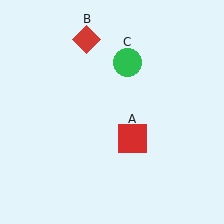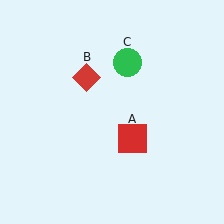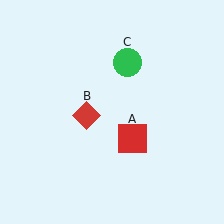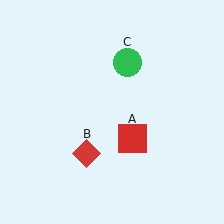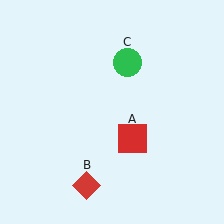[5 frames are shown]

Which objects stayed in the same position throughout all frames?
Red square (object A) and green circle (object C) remained stationary.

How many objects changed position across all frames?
1 object changed position: red diamond (object B).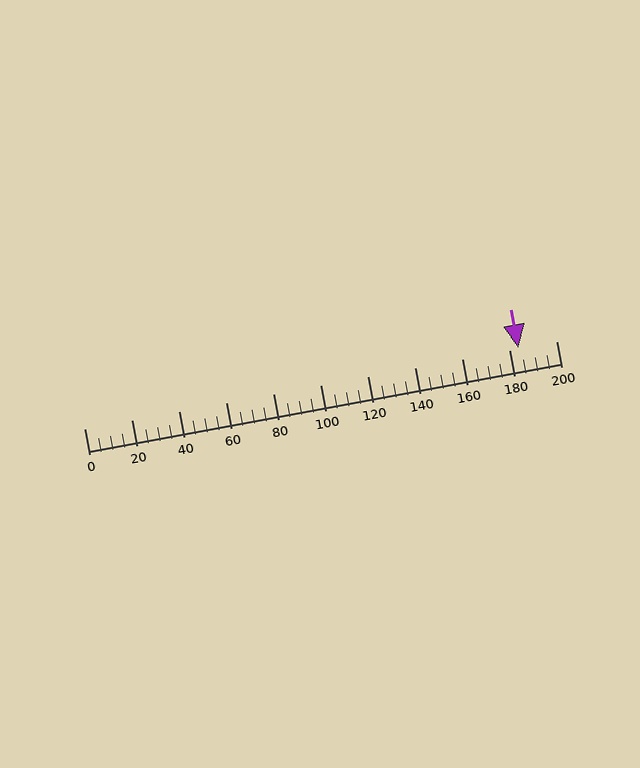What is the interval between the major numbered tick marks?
The major tick marks are spaced 20 units apart.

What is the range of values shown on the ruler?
The ruler shows values from 0 to 200.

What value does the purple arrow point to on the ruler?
The purple arrow points to approximately 184.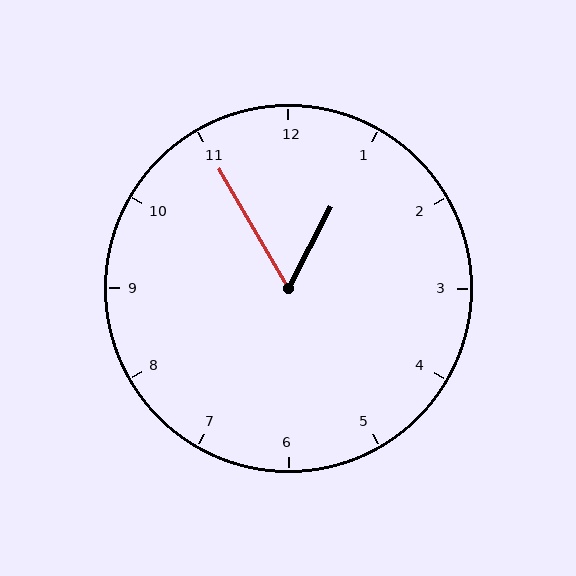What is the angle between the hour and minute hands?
Approximately 58 degrees.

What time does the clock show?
12:55.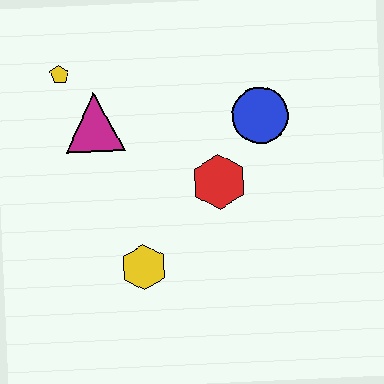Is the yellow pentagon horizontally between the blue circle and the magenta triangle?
No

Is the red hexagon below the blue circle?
Yes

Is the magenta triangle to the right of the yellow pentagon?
Yes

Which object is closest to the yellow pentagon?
The magenta triangle is closest to the yellow pentagon.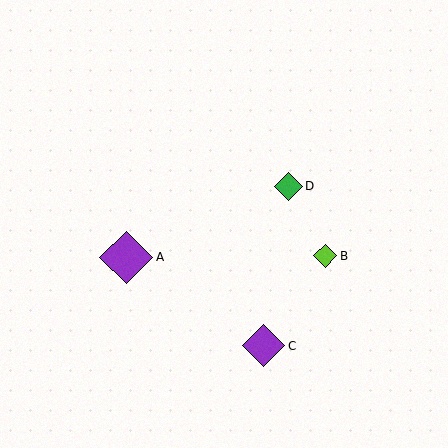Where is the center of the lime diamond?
The center of the lime diamond is at (325, 256).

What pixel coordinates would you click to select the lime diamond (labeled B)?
Click at (325, 256) to select the lime diamond B.